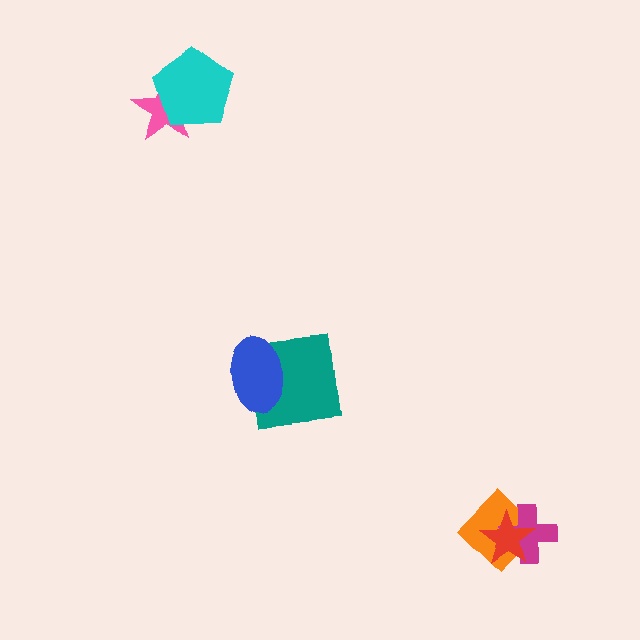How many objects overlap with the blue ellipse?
1 object overlaps with the blue ellipse.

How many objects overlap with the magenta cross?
2 objects overlap with the magenta cross.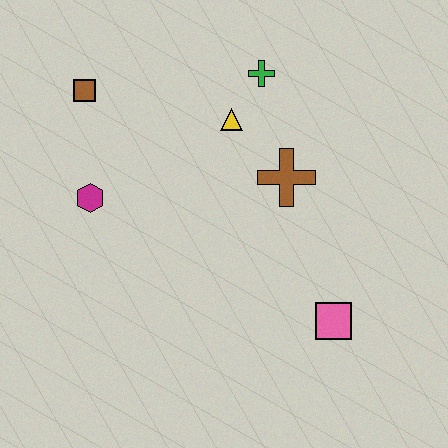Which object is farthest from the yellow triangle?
The pink square is farthest from the yellow triangle.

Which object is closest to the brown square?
The magenta hexagon is closest to the brown square.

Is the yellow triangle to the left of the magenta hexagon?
No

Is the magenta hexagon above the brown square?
No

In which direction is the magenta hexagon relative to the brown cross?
The magenta hexagon is to the left of the brown cross.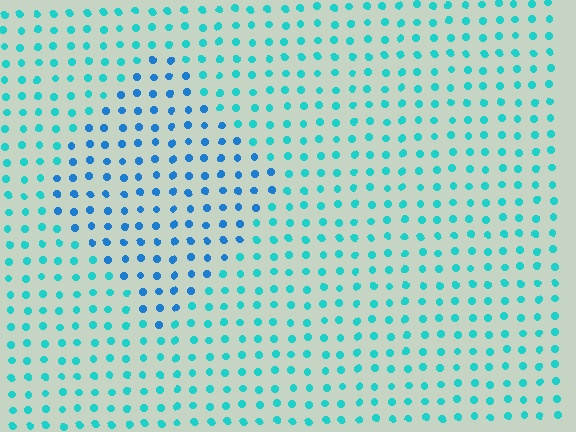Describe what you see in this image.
The image is filled with small cyan elements in a uniform arrangement. A diamond-shaped region is visible where the elements are tinted to a slightly different hue, forming a subtle color boundary.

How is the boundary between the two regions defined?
The boundary is defined purely by a slight shift in hue (about 30 degrees). Spacing, size, and orientation are identical on both sides.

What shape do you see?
I see a diamond.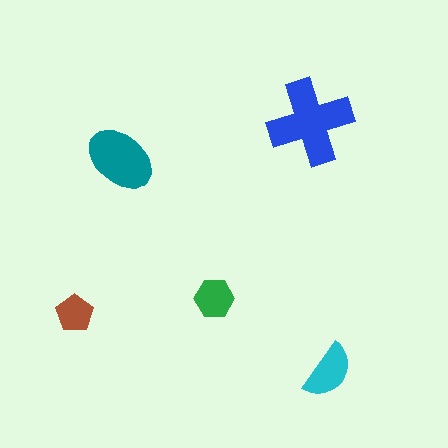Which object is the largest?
The blue cross.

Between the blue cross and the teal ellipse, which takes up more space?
The blue cross.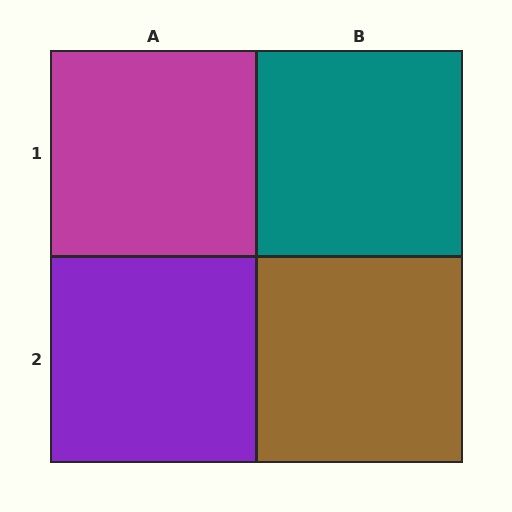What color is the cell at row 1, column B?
Teal.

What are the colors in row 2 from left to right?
Purple, brown.